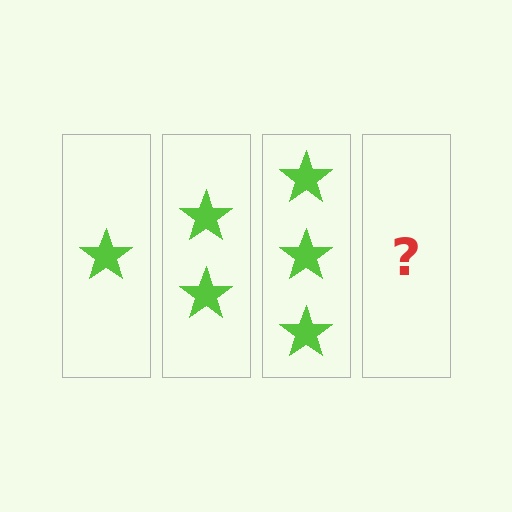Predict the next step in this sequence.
The next step is 4 stars.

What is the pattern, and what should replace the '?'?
The pattern is that each step adds one more star. The '?' should be 4 stars.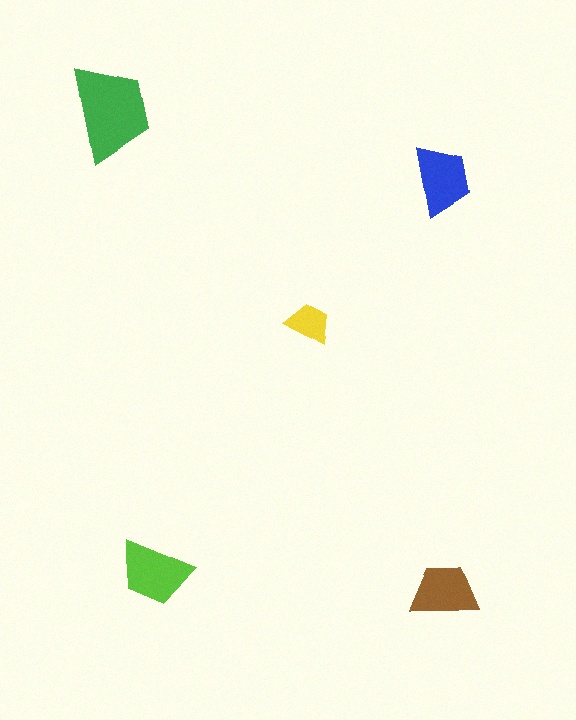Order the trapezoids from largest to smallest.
the green one, the lime one, the blue one, the brown one, the yellow one.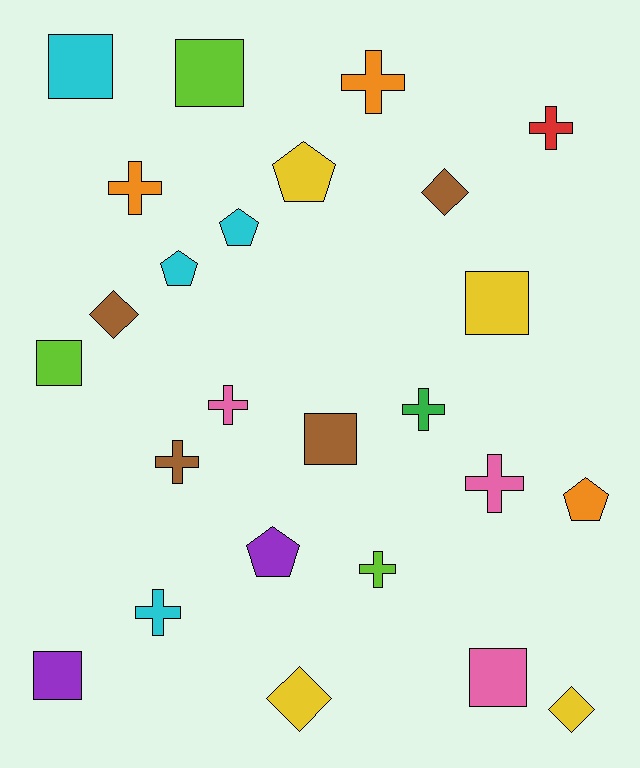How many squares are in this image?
There are 7 squares.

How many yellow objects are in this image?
There are 4 yellow objects.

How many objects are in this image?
There are 25 objects.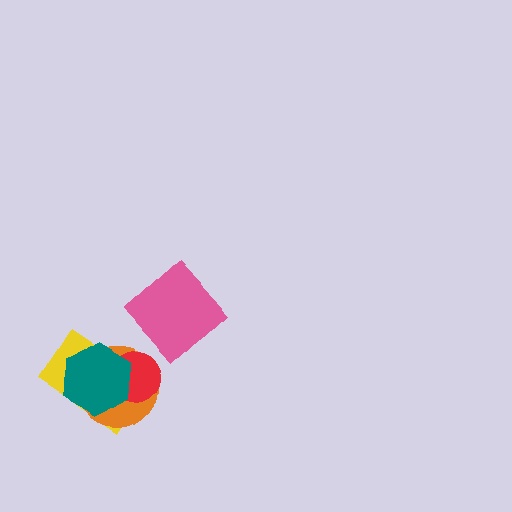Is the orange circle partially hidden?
Yes, it is partially covered by another shape.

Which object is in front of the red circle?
The teal hexagon is in front of the red circle.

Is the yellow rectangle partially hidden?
Yes, it is partially covered by another shape.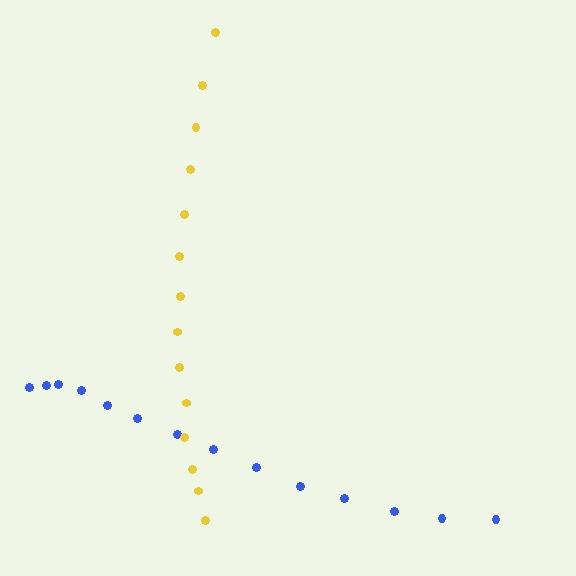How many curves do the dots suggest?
There are 2 distinct paths.